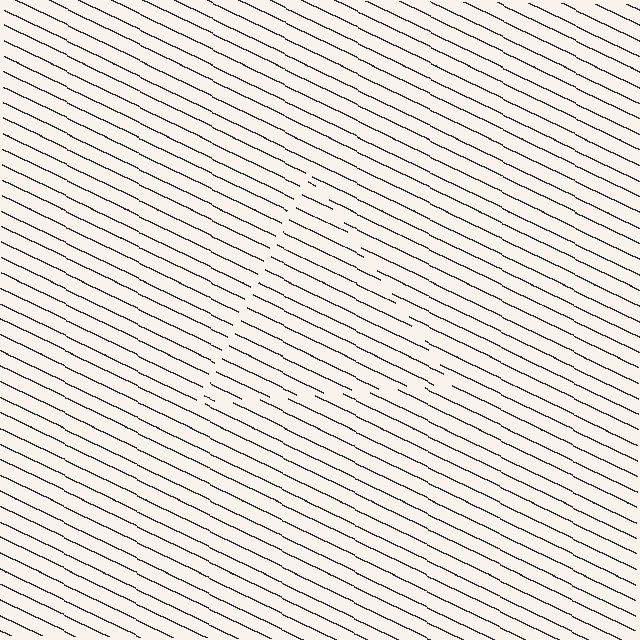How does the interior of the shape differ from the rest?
The interior of the shape contains the same grating, shifted by half a period — the contour is defined by the phase discontinuity where line-ends from the inner and outer gratings abut.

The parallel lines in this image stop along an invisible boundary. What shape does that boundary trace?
An illusory triangle. The interior of the shape contains the same grating, shifted by half a period — the contour is defined by the phase discontinuity where line-ends from the inner and outer gratings abut.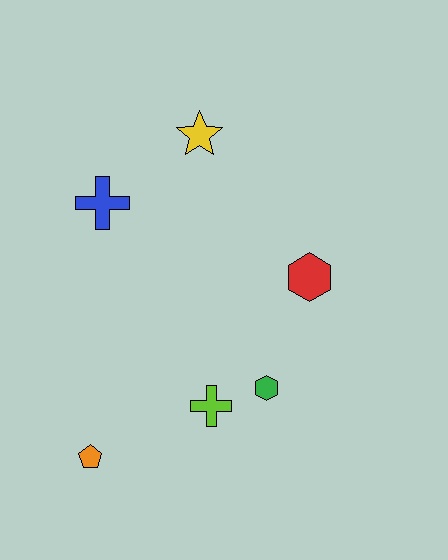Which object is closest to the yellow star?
The blue cross is closest to the yellow star.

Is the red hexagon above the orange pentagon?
Yes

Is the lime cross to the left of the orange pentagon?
No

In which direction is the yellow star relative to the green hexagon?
The yellow star is above the green hexagon.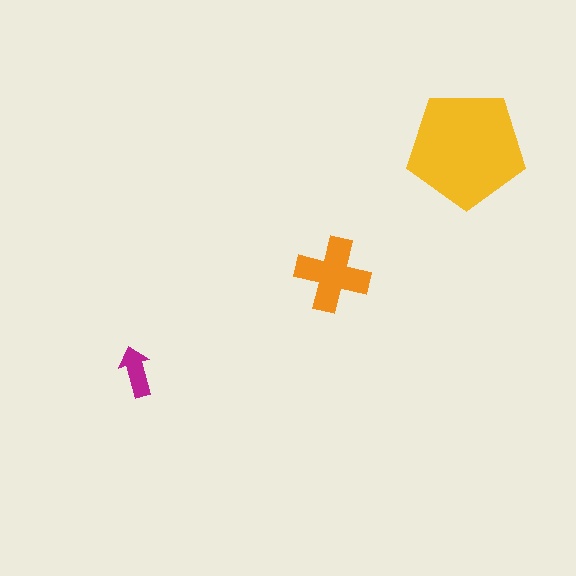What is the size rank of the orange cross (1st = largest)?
2nd.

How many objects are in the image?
There are 3 objects in the image.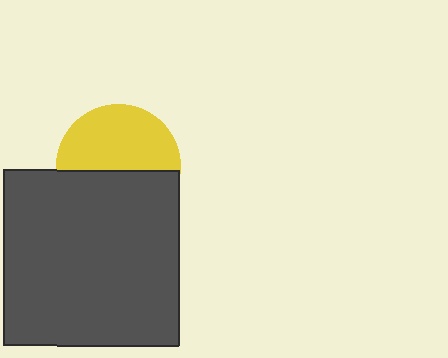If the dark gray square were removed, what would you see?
You would see the complete yellow circle.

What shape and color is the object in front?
The object in front is a dark gray square.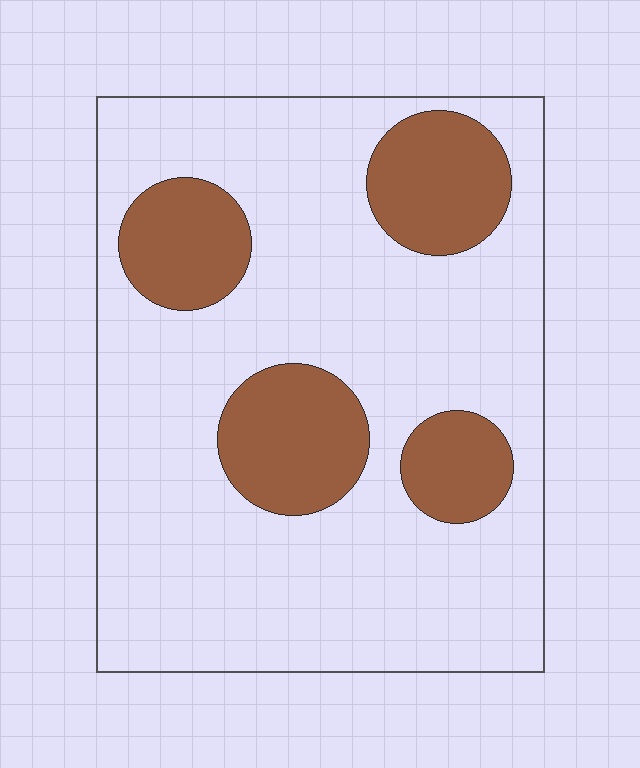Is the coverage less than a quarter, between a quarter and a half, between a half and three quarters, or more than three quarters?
Less than a quarter.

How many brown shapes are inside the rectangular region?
4.